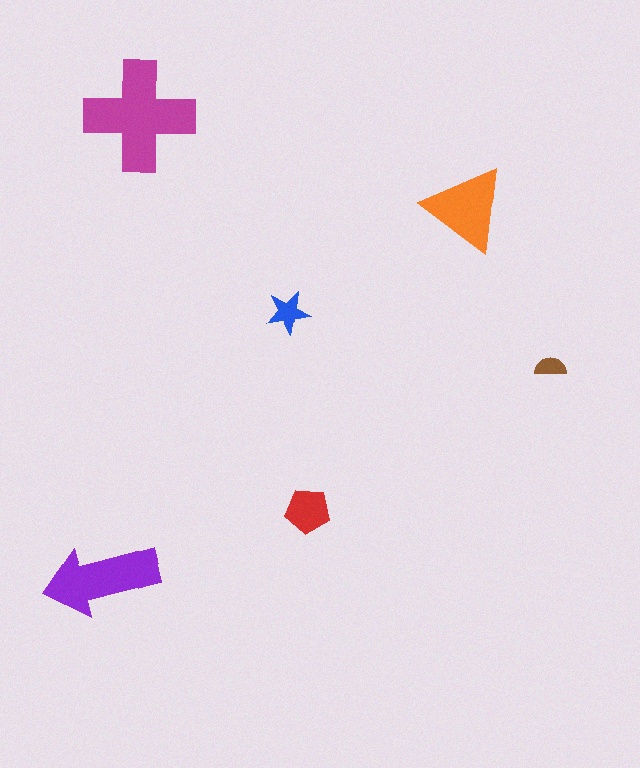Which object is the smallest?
The brown semicircle.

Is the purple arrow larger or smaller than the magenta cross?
Smaller.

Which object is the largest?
The magenta cross.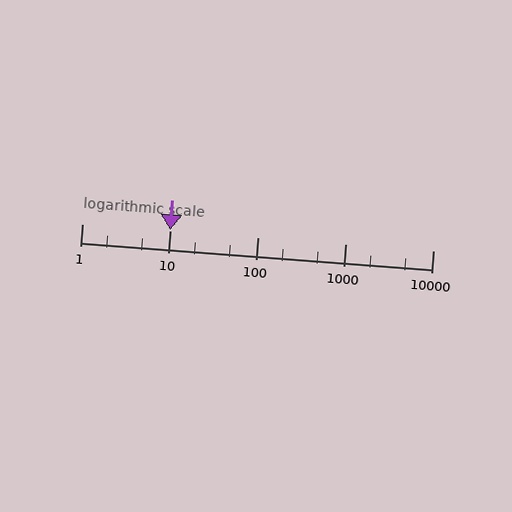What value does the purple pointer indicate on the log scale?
The pointer indicates approximately 10.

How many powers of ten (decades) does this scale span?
The scale spans 4 decades, from 1 to 10000.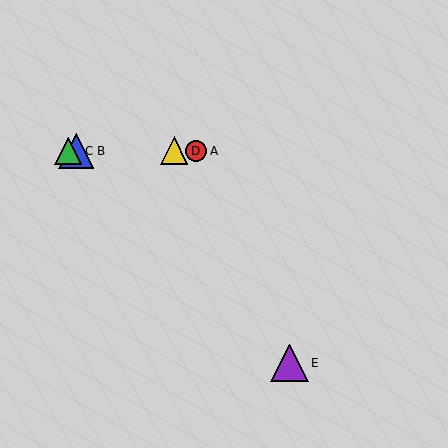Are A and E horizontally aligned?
No, A is at y≈151 and E is at y≈363.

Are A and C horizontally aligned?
Yes, both are at y≈151.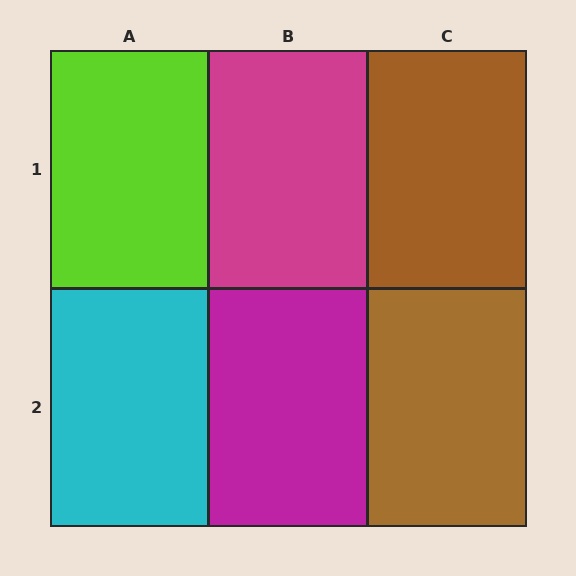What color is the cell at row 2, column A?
Cyan.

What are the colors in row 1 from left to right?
Lime, magenta, brown.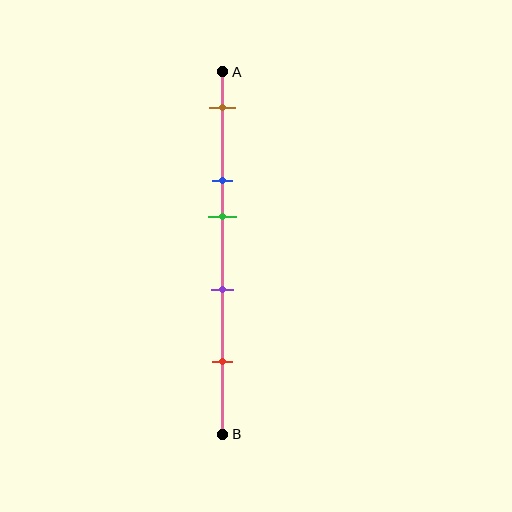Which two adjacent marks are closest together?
The blue and green marks are the closest adjacent pair.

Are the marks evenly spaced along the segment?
No, the marks are not evenly spaced.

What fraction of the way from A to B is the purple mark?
The purple mark is approximately 60% (0.6) of the way from A to B.